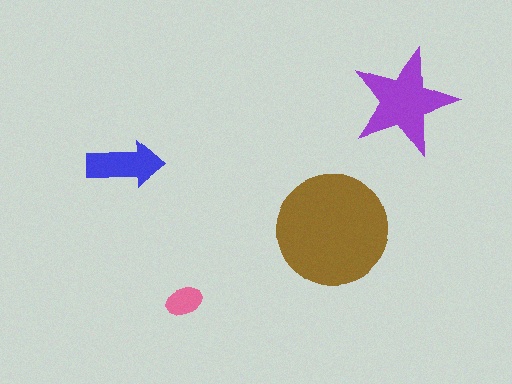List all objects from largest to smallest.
The brown circle, the purple star, the blue arrow, the pink ellipse.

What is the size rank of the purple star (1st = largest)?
2nd.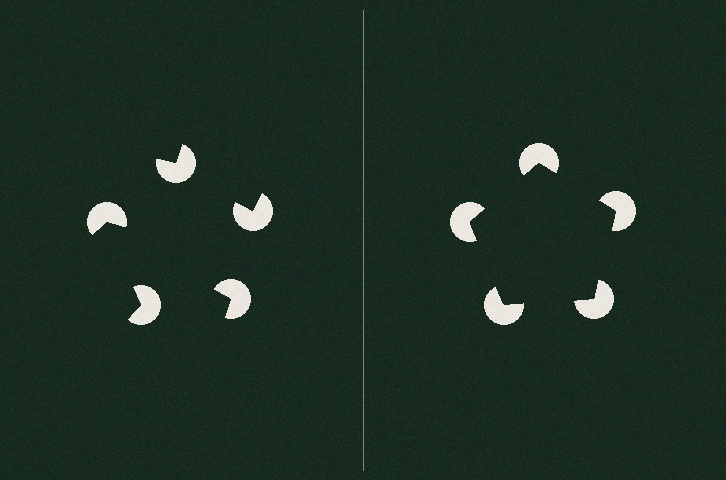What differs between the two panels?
The pac-man discs are positioned identically on both sides; only the wedge orientations differ. On the right they align to a pentagon; on the left they are misaligned.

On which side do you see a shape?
An illusory pentagon appears on the right side. On the left side the wedge cuts are rotated, so no coherent shape forms.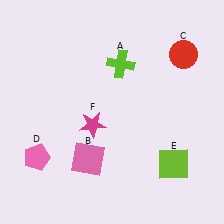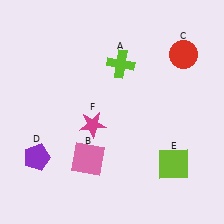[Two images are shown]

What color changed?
The pentagon (D) changed from pink in Image 1 to purple in Image 2.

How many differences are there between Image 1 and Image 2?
There is 1 difference between the two images.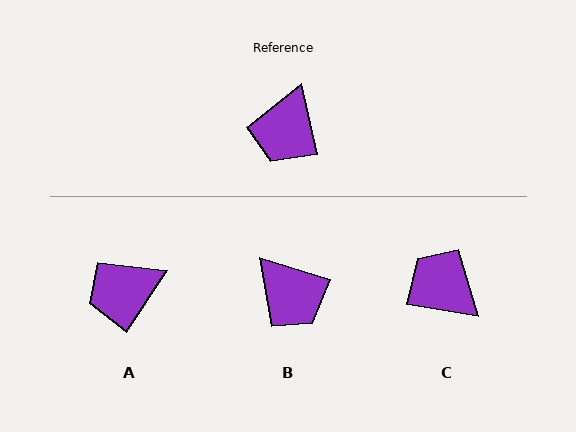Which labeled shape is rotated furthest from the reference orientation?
C, about 112 degrees away.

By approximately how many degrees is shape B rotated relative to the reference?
Approximately 60 degrees counter-clockwise.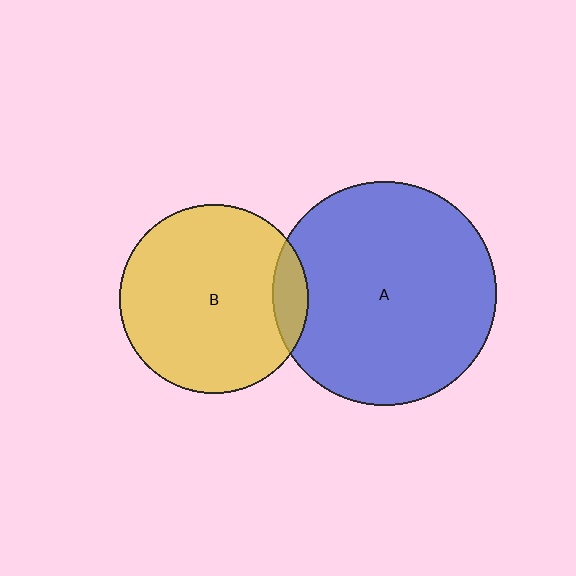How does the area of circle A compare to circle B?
Approximately 1.4 times.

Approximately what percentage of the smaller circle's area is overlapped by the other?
Approximately 10%.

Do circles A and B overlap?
Yes.